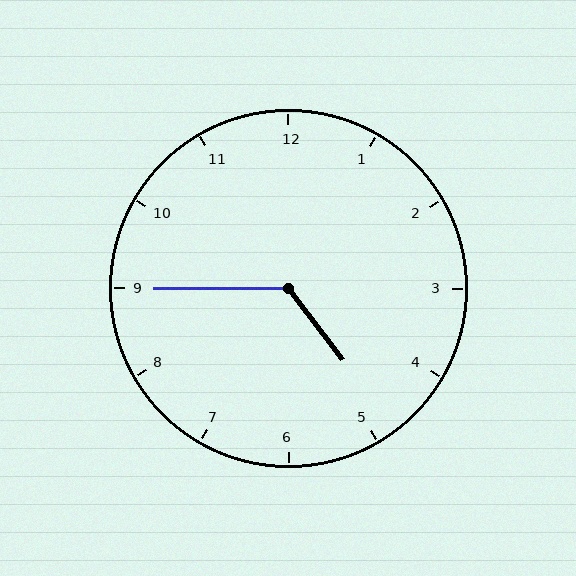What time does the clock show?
4:45.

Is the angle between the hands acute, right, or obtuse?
It is obtuse.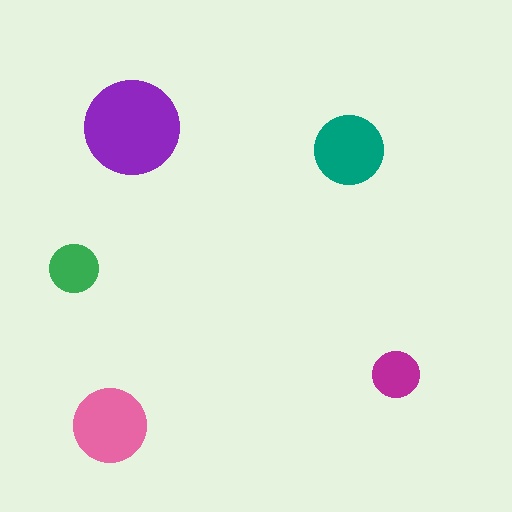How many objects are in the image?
There are 5 objects in the image.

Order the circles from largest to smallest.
the purple one, the pink one, the teal one, the green one, the magenta one.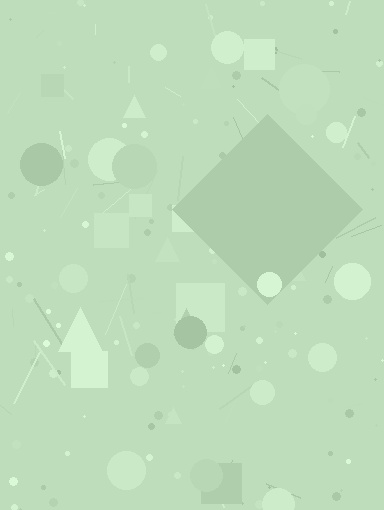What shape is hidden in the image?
A diamond is hidden in the image.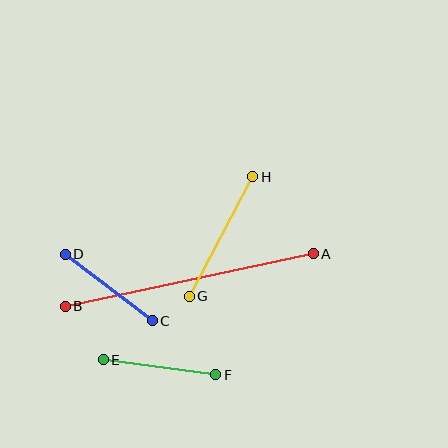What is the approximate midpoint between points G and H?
The midpoint is at approximately (221, 236) pixels.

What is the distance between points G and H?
The distance is approximately 135 pixels.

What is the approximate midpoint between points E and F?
The midpoint is at approximately (159, 367) pixels.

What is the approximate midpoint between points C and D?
The midpoint is at approximately (109, 287) pixels.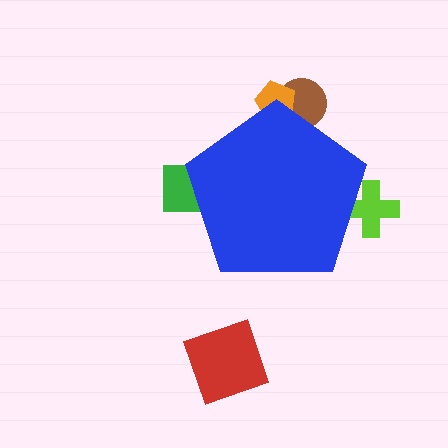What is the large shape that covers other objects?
A blue pentagon.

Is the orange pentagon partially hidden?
Yes, the orange pentagon is partially hidden behind the blue pentagon.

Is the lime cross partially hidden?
Yes, the lime cross is partially hidden behind the blue pentagon.